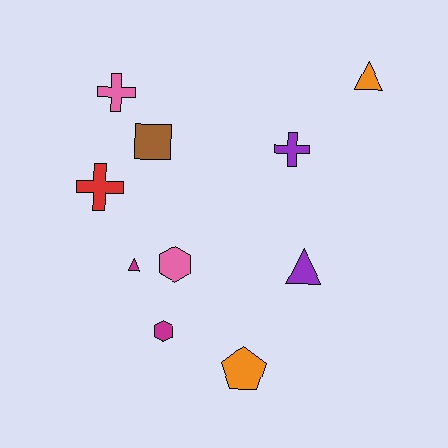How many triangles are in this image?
There are 3 triangles.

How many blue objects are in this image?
There are no blue objects.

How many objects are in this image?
There are 10 objects.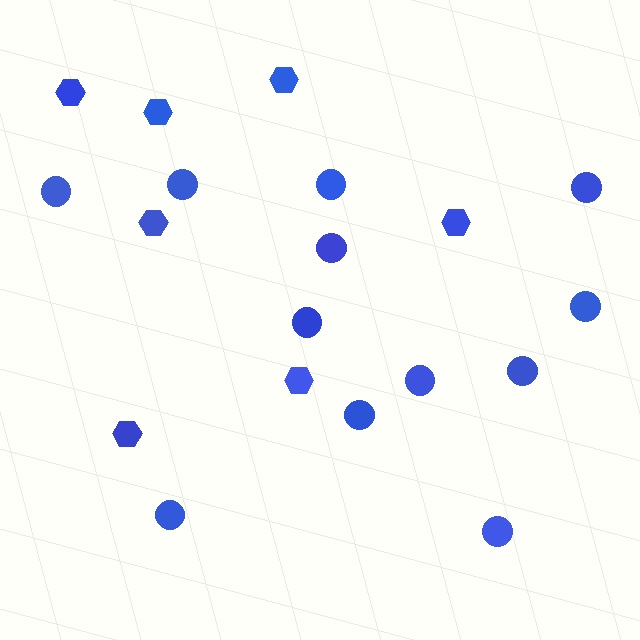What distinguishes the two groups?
There are 2 groups: one group of hexagons (7) and one group of circles (12).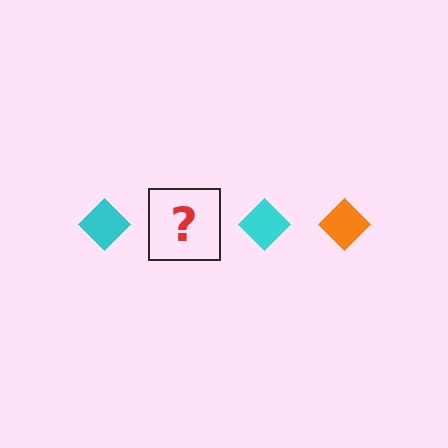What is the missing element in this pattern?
The missing element is an orange diamond.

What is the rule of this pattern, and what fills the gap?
The rule is that the pattern cycles through cyan, orange diamonds. The gap should be filled with an orange diamond.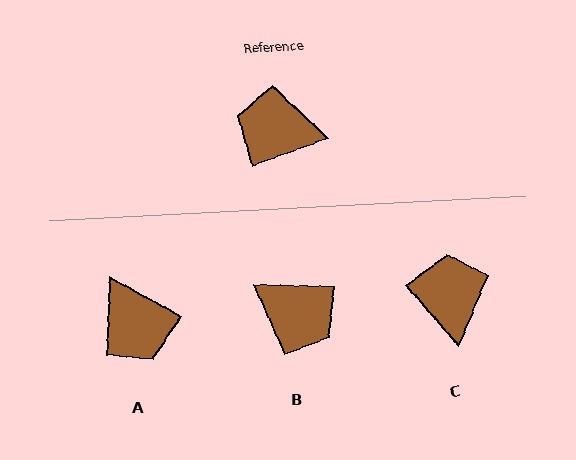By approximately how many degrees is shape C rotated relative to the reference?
Approximately 69 degrees clockwise.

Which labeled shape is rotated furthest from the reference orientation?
B, about 158 degrees away.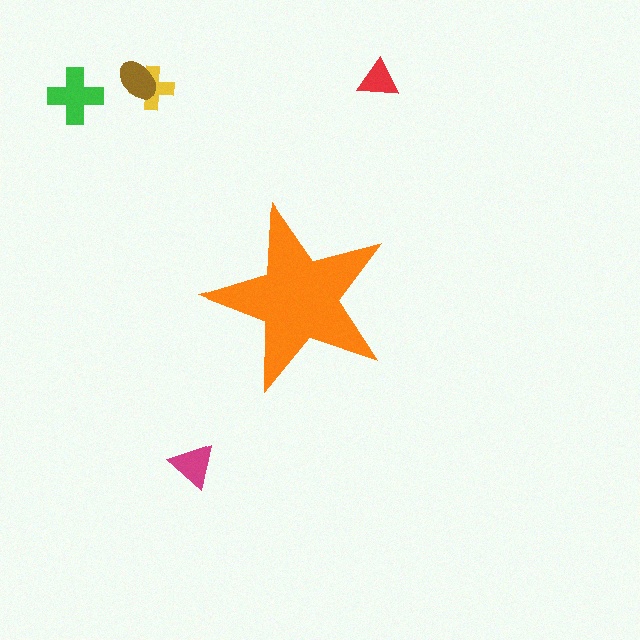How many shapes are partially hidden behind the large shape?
0 shapes are partially hidden.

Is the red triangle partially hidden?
No, the red triangle is fully visible.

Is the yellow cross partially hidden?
No, the yellow cross is fully visible.